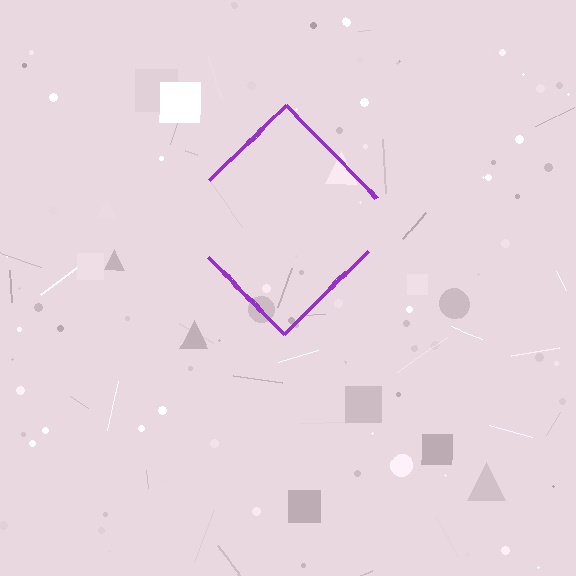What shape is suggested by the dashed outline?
The dashed outline suggests a diamond.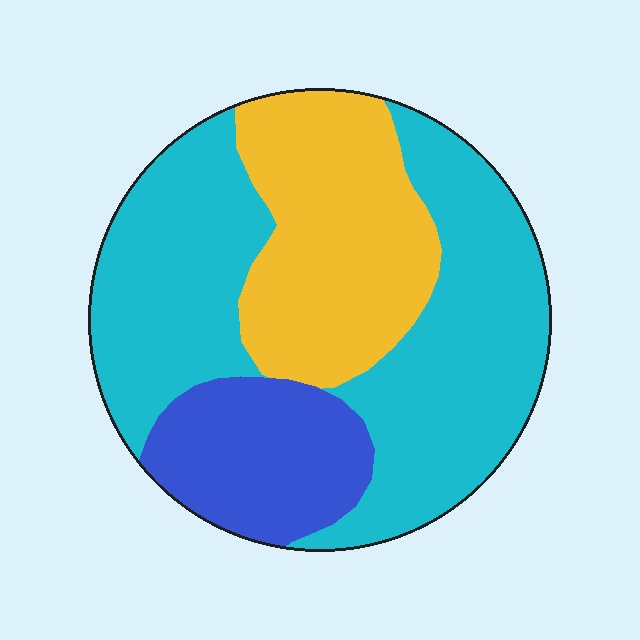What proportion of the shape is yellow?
Yellow covers 28% of the shape.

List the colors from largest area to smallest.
From largest to smallest: cyan, yellow, blue.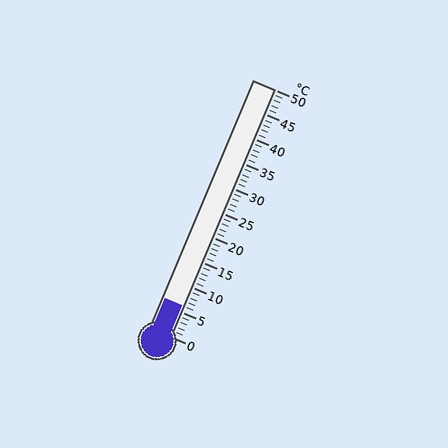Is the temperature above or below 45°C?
The temperature is below 45°C.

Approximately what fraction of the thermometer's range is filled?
The thermometer is filled to approximately 10% of its range.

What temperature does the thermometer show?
The thermometer shows approximately 6°C.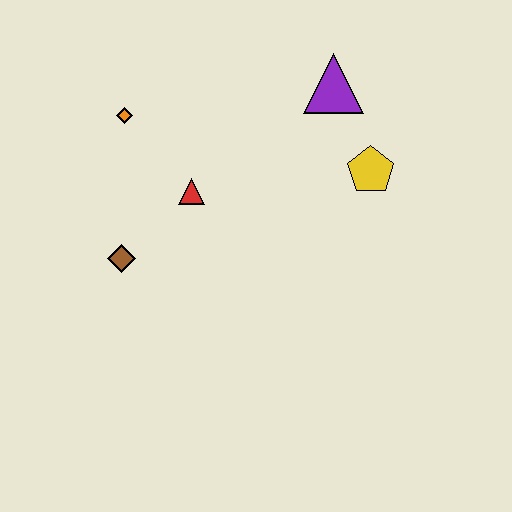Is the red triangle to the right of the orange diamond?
Yes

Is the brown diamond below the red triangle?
Yes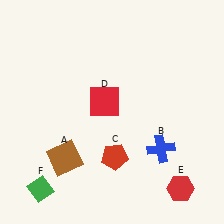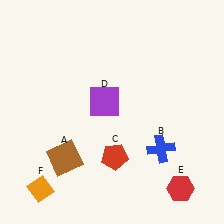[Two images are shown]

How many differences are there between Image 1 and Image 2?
There are 2 differences between the two images.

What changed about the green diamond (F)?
In Image 1, F is green. In Image 2, it changed to orange.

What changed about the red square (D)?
In Image 1, D is red. In Image 2, it changed to purple.